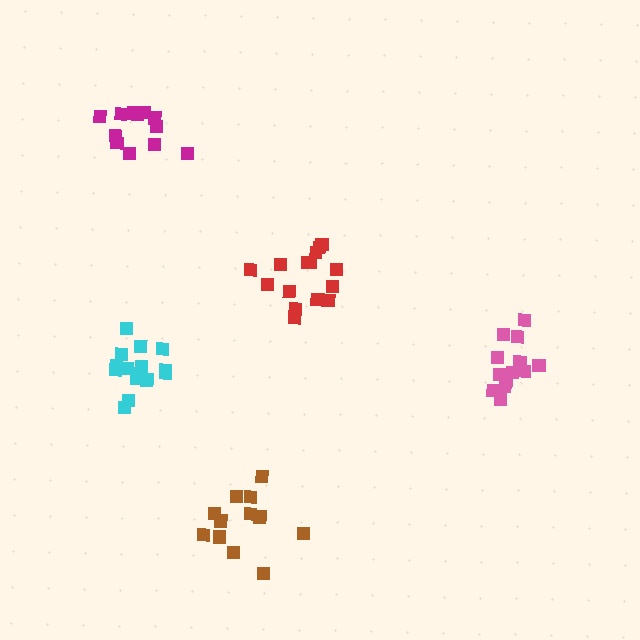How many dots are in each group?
Group 1: 12 dots, Group 2: 15 dots, Group 3: 13 dots, Group 4: 12 dots, Group 5: 15 dots (67 total).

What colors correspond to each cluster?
The clusters are colored: brown, red, pink, magenta, cyan.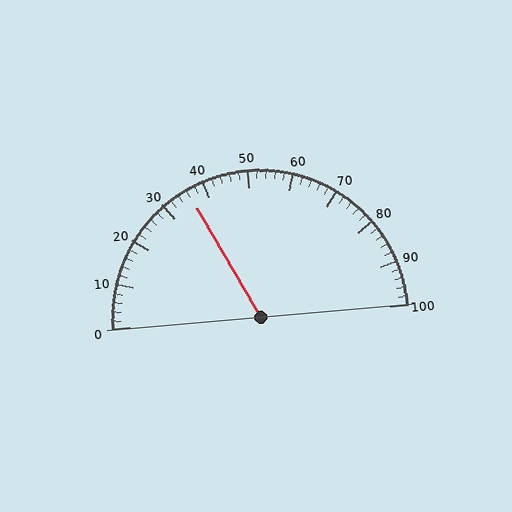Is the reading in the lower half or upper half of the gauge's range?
The reading is in the lower half of the range (0 to 100).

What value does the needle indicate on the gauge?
The needle indicates approximately 36.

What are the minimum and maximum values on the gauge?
The gauge ranges from 0 to 100.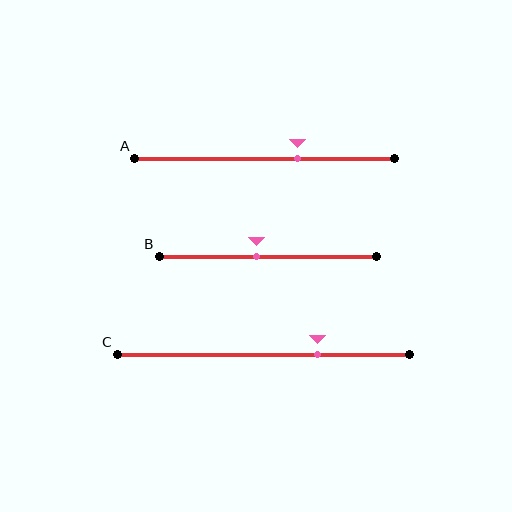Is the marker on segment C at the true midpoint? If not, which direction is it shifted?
No, the marker on segment C is shifted to the right by about 18% of the segment length.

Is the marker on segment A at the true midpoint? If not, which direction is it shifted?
No, the marker on segment A is shifted to the right by about 13% of the segment length.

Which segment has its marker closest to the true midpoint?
Segment B has its marker closest to the true midpoint.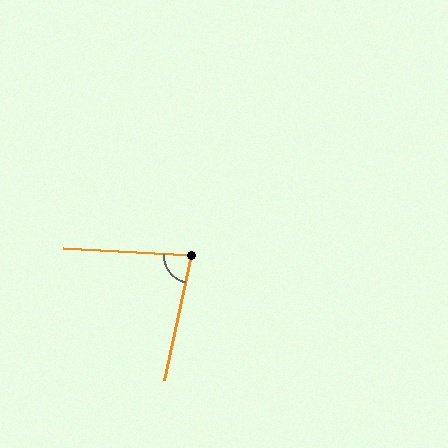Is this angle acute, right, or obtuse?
It is acute.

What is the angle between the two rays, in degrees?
Approximately 81 degrees.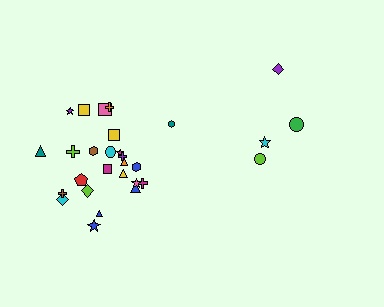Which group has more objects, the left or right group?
The left group.